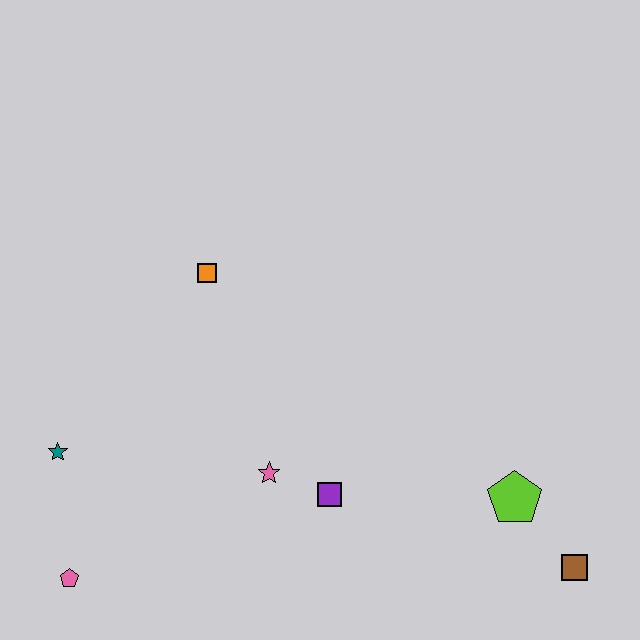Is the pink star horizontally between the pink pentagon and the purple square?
Yes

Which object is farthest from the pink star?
The brown square is farthest from the pink star.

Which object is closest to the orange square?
The pink star is closest to the orange square.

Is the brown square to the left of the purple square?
No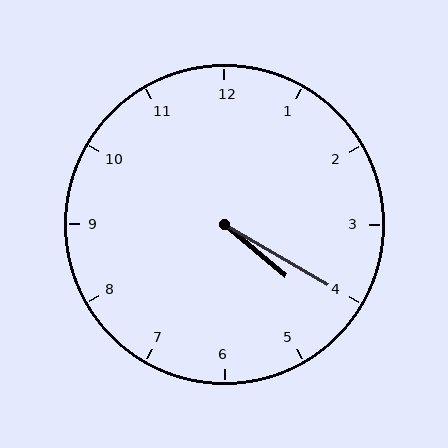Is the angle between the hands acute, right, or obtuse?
It is acute.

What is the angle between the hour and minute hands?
Approximately 10 degrees.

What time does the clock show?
4:20.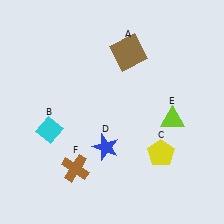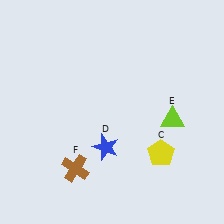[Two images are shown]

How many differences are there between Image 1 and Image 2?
There are 2 differences between the two images.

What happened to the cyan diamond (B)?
The cyan diamond (B) was removed in Image 2. It was in the bottom-left area of Image 1.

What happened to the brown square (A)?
The brown square (A) was removed in Image 2. It was in the top-right area of Image 1.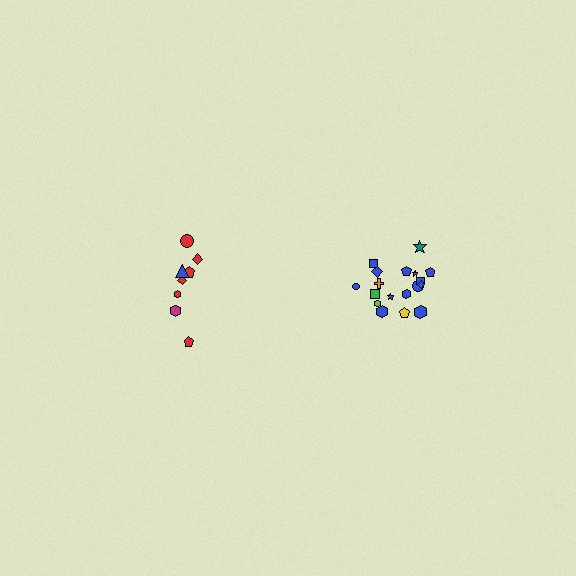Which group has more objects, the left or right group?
The right group.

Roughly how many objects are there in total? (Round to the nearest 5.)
Roughly 25 objects in total.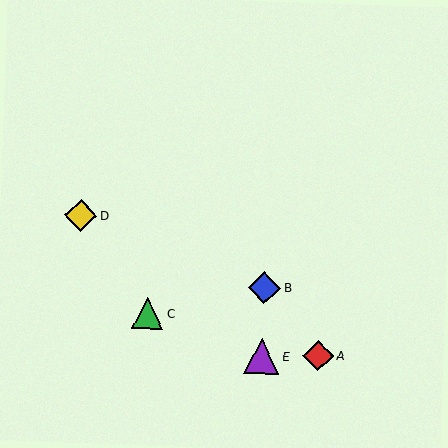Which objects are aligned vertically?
Objects B, E are aligned vertically.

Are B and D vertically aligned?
No, B is at x≈264 and D is at x≈81.